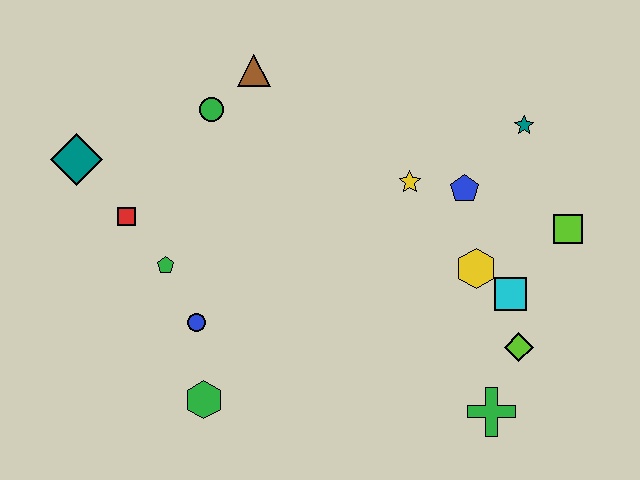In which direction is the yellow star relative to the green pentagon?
The yellow star is to the right of the green pentagon.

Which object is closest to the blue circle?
The green pentagon is closest to the blue circle.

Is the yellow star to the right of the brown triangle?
Yes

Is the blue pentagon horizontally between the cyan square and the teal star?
No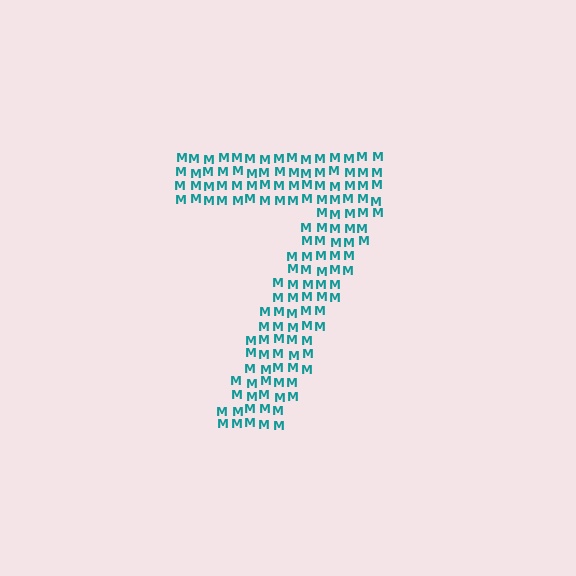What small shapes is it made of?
It is made of small letter M's.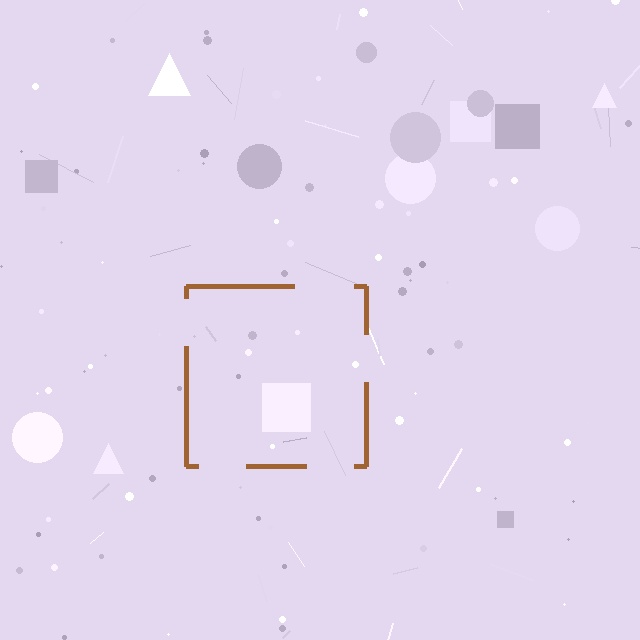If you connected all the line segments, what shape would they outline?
They would outline a square.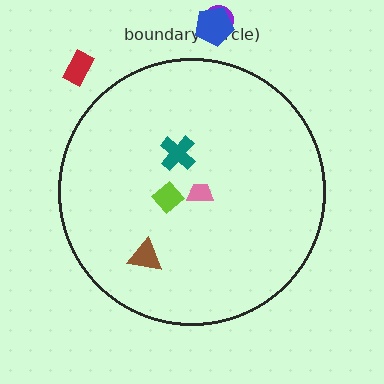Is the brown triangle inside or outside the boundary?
Inside.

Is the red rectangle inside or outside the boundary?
Outside.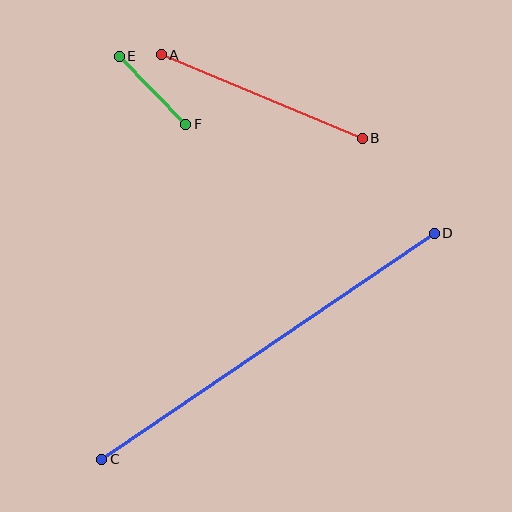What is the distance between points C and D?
The distance is approximately 402 pixels.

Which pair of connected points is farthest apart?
Points C and D are farthest apart.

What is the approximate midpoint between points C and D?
The midpoint is at approximately (268, 346) pixels.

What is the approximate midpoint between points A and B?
The midpoint is at approximately (262, 96) pixels.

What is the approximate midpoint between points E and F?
The midpoint is at approximately (152, 90) pixels.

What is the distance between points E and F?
The distance is approximately 95 pixels.